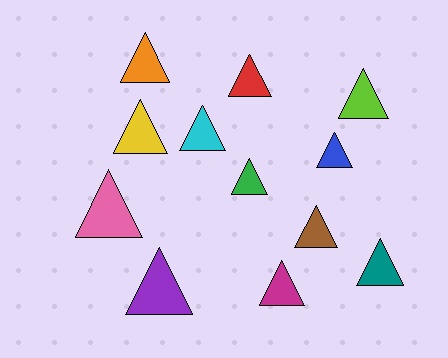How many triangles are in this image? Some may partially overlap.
There are 12 triangles.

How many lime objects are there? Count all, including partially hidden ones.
There is 1 lime object.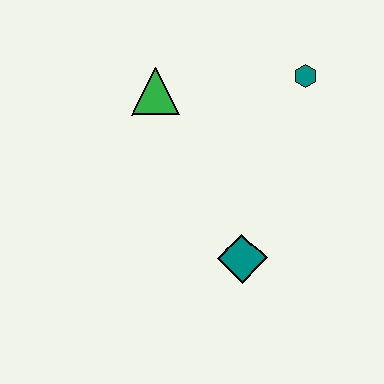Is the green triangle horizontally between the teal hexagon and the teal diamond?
No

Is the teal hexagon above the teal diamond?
Yes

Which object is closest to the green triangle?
The teal hexagon is closest to the green triangle.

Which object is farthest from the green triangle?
The teal diamond is farthest from the green triangle.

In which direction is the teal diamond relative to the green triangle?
The teal diamond is below the green triangle.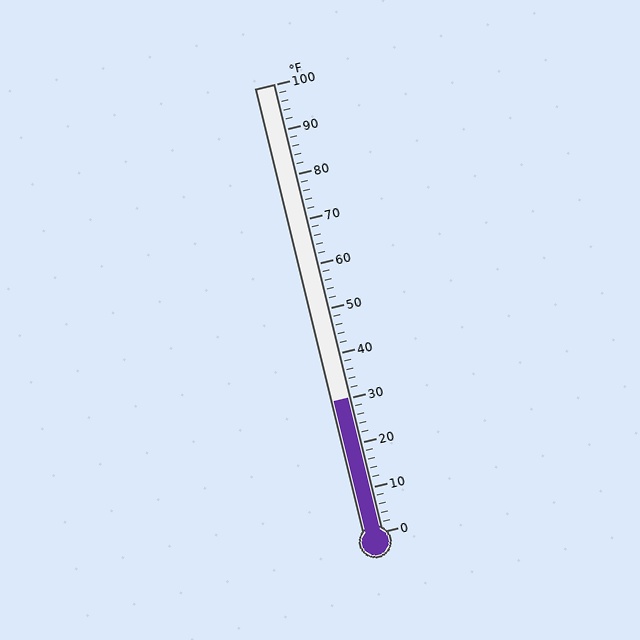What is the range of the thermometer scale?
The thermometer scale ranges from 0°F to 100°F.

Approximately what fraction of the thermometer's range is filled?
The thermometer is filled to approximately 30% of its range.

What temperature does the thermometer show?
The thermometer shows approximately 30°F.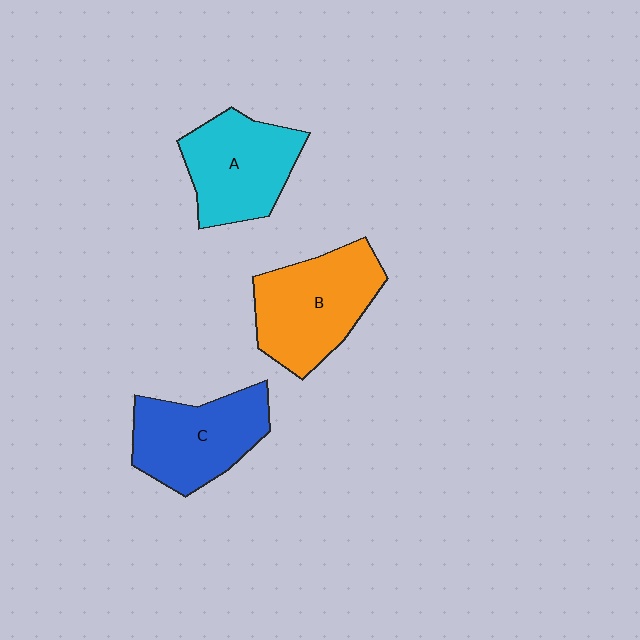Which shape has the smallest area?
Shape A (cyan).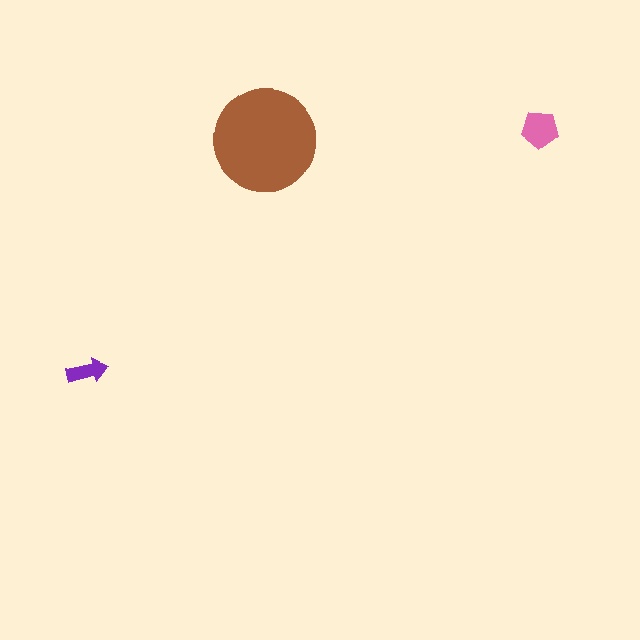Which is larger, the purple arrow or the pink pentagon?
The pink pentagon.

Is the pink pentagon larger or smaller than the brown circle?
Smaller.